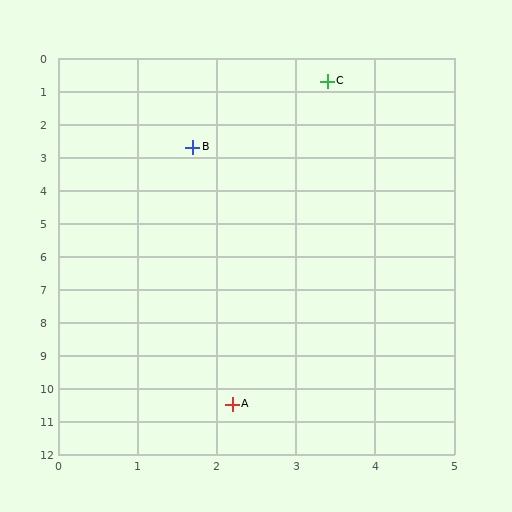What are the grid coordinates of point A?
Point A is at approximately (2.2, 10.5).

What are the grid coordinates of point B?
Point B is at approximately (1.7, 2.7).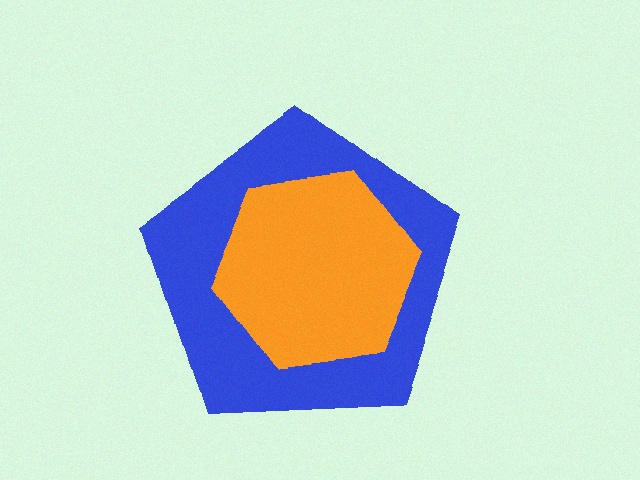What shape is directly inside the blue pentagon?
The orange hexagon.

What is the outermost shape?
The blue pentagon.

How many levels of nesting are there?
2.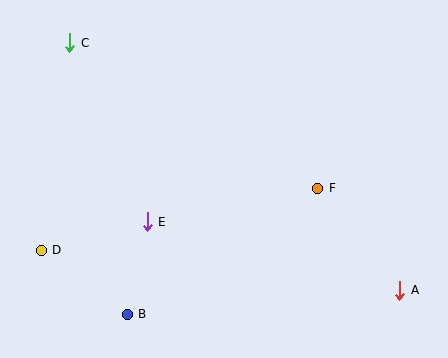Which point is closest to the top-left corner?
Point C is closest to the top-left corner.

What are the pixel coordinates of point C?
Point C is at (70, 43).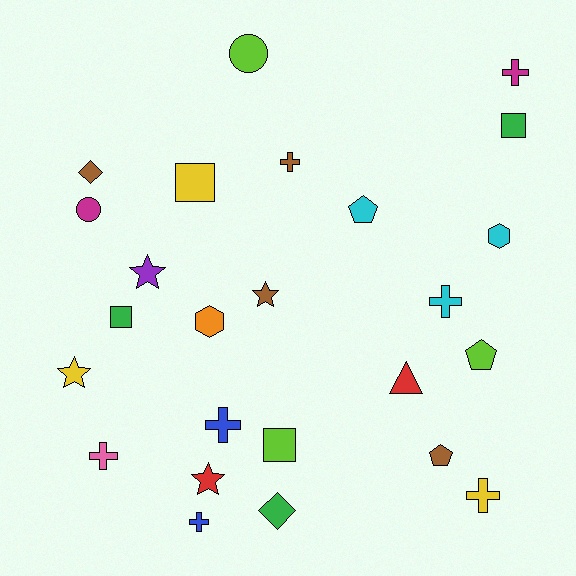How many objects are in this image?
There are 25 objects.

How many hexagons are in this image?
There are 2 hexagons.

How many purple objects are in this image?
There is 1 purple object.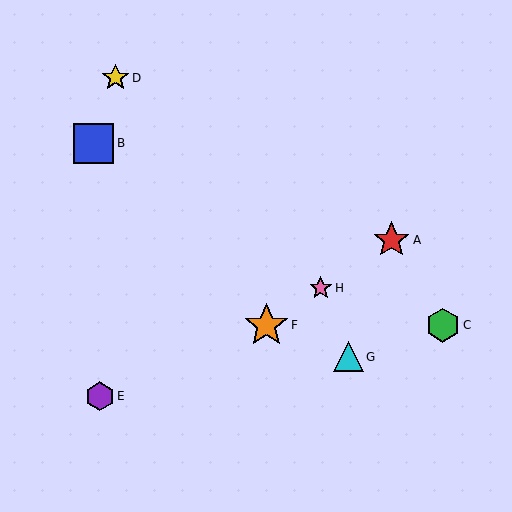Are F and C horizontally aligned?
Yes, both are at y≈325.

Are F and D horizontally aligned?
No, F is at y≈325 and D is at y≈78.